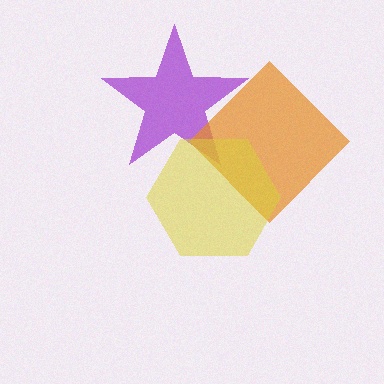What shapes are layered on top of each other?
The layered shapes are: a purple star, an orange diamond, a yellow hexagon.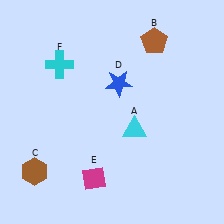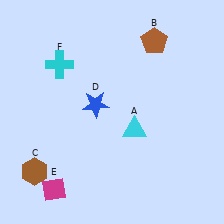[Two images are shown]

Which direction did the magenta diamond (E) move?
The magenta diamond (E) moved left.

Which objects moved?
The objects that moved are: the blue star (D), the magenta diamond (E).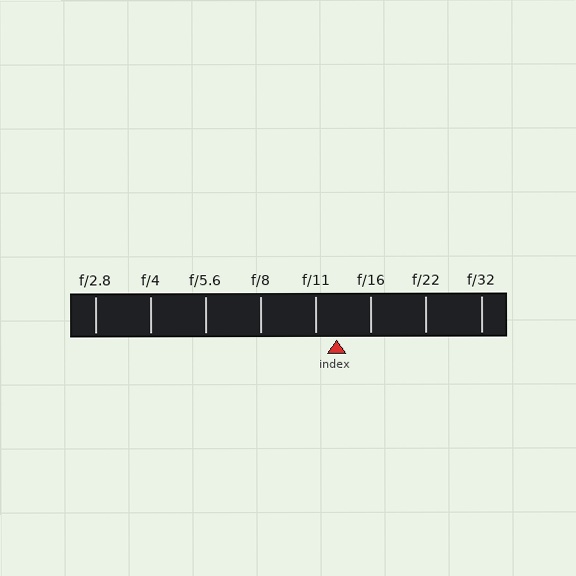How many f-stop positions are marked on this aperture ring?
There are 8 f-stop positions marked.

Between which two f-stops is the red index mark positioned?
The index mark is between f/11 and f/16.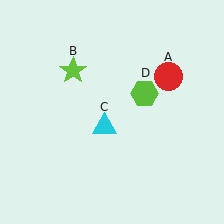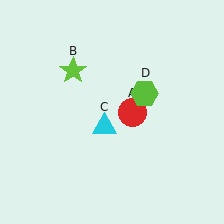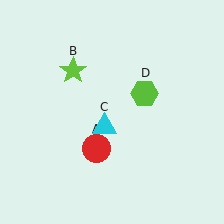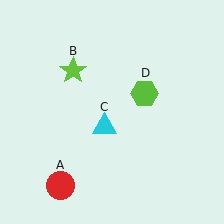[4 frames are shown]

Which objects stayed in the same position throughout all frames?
Lime star (object B) and cyan triangle (object C) and lime hexagon (object D) remained stationary.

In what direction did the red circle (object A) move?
The red circle (object A) moved down and to the left.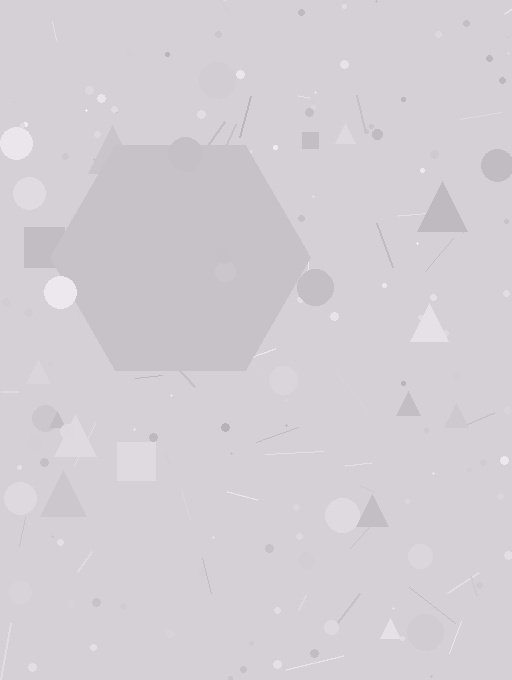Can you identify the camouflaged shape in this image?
The camouflaged shape is a hexagon.